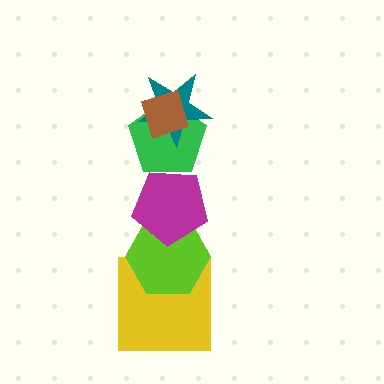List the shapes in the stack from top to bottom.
From top to bottom: the brown diamond, the teal star, the green pentagon, the magenta pentagon, the lime hexagon, the yellow square.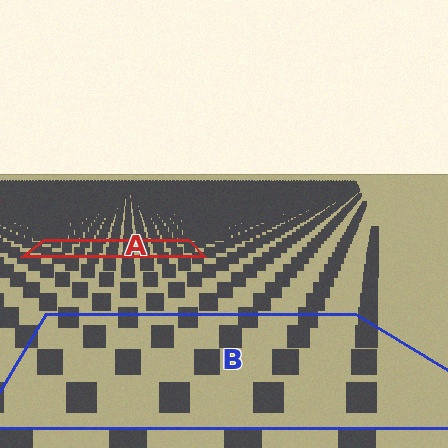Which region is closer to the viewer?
Region B is closer. The texture elements there are larger and more spread out.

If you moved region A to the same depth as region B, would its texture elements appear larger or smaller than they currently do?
They would appear larger. At a closer depth, the same texture elements are projected at a bigger on-screen size.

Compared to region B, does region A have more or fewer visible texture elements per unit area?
Region A has more texture elements per unit area — they are packed more densely because it is farther away.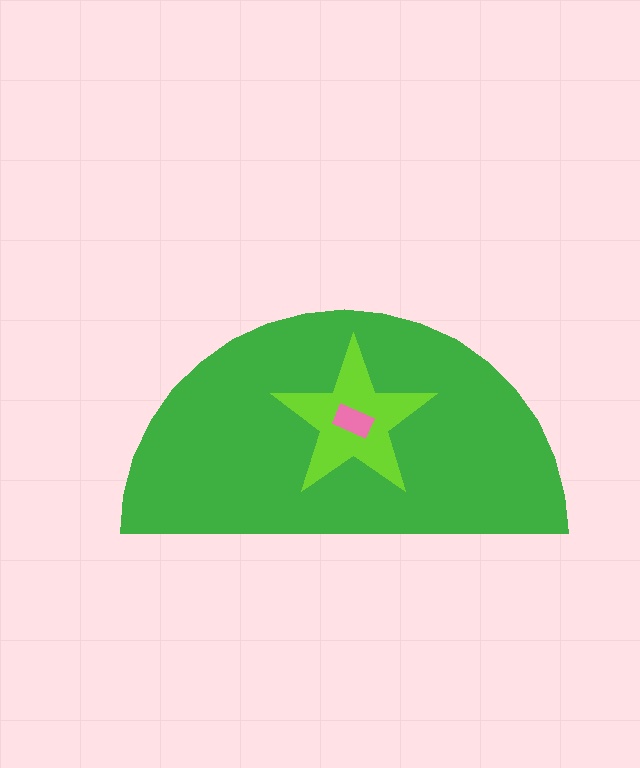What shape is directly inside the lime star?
The pink rectangle.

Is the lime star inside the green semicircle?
Yes.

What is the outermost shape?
The green semicircle.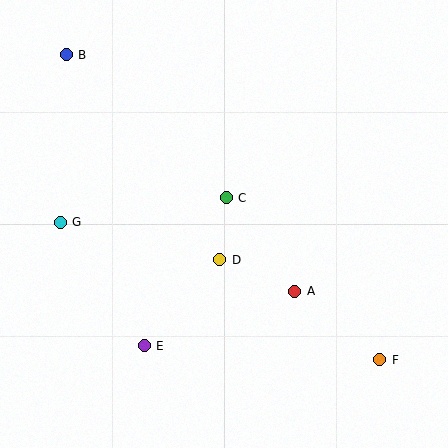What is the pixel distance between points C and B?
The distance between C and B is 214 pixels.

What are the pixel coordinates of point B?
Point B is at (66, 55).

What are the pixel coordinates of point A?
Point A is at (295, 291).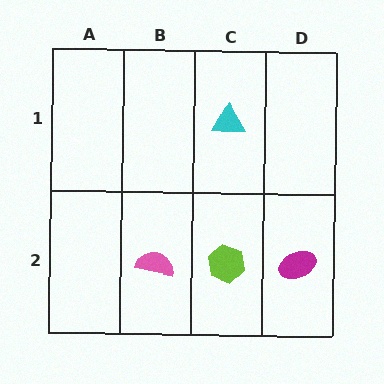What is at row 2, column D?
A magenta ellipse.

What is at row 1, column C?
A cyan triangle.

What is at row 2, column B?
A pink semicircle.